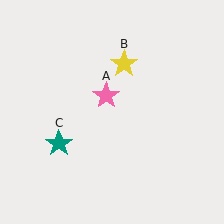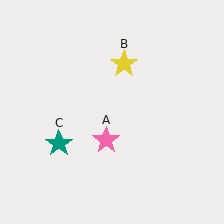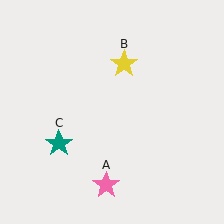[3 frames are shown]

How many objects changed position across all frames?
1 object changed position: pink star (object A).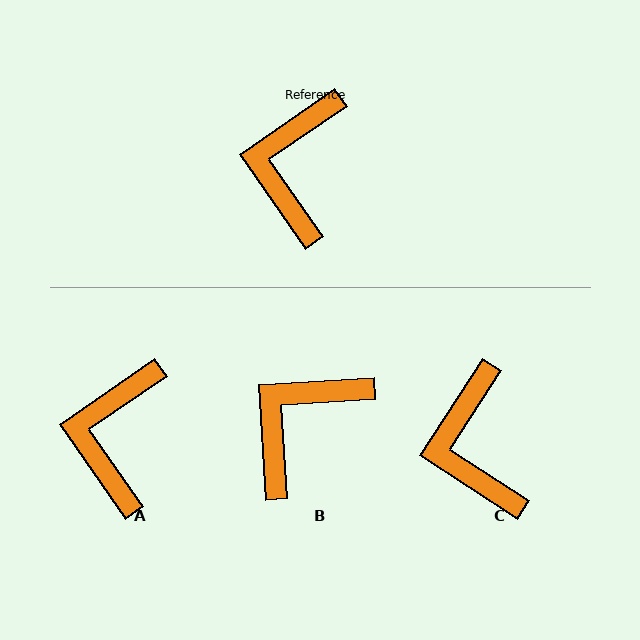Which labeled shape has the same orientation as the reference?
A.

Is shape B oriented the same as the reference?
No, it is off by about 31 degrees.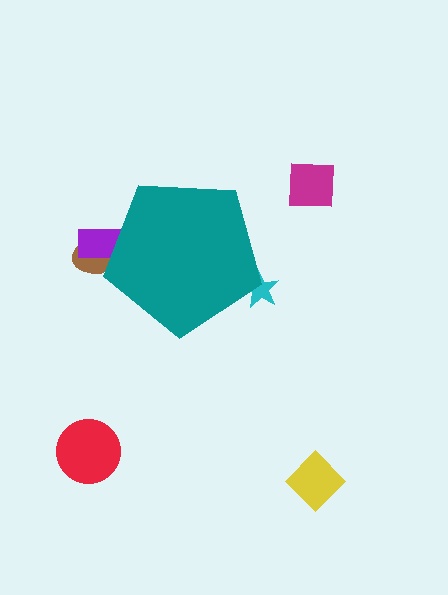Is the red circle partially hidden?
No, the red circle is fully visible.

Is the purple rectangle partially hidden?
Yes, the purple rectangle is partially hidden behind the teal pentagon.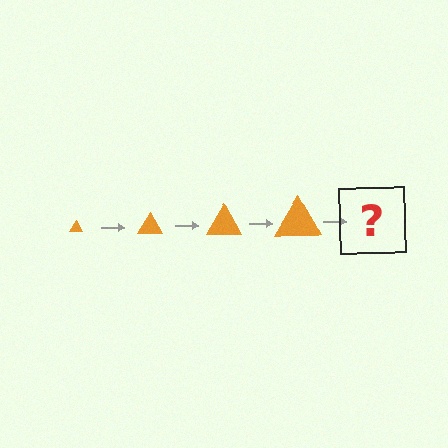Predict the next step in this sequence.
The next step is an orange triangle, larger than the previous one.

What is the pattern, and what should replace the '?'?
The pattern is that the triangle gets progressively larger each step. The '?' should be an orange triangle, larger than the previous one.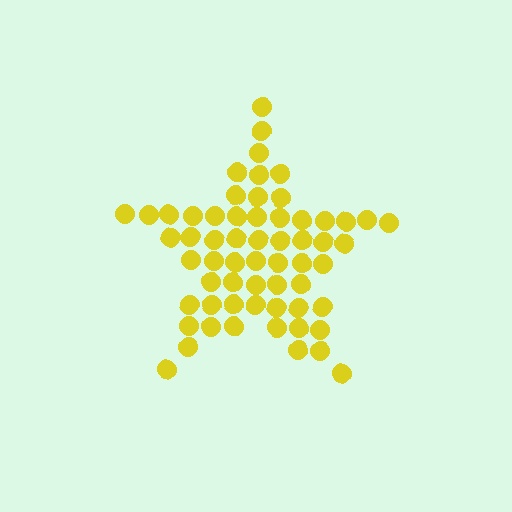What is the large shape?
The large shape is a star.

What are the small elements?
The small elements are circles.